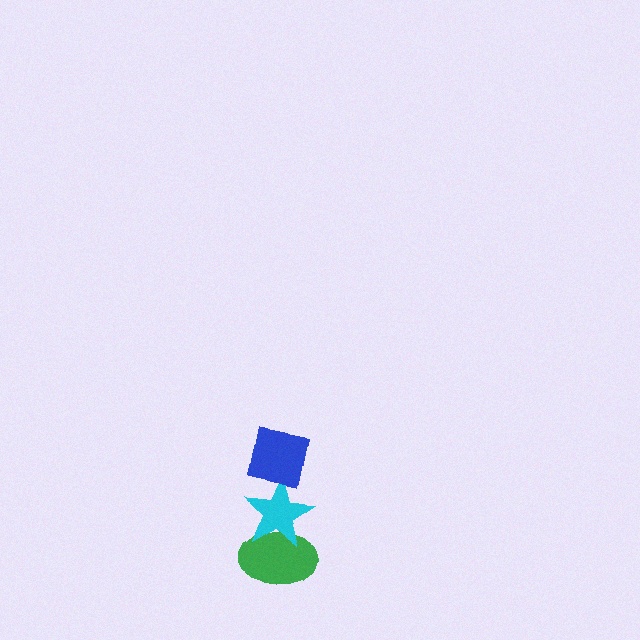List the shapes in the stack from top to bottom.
From top to bottom: the blue square, the cyan star, the green ellipse.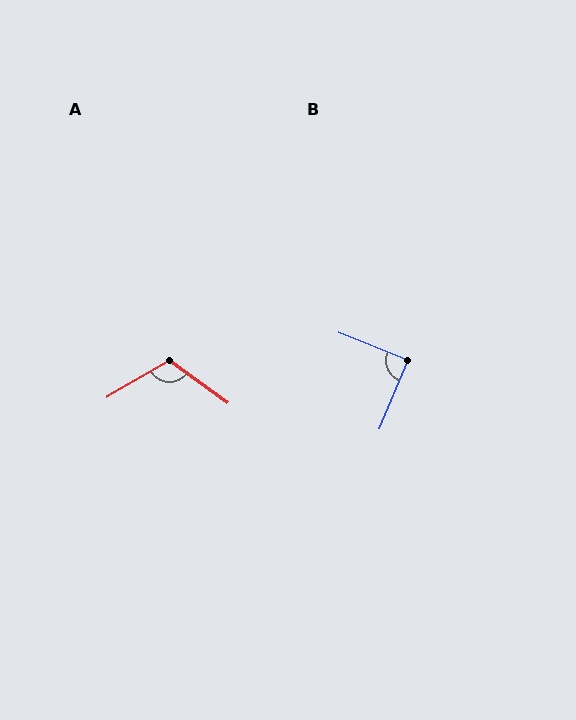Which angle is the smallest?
B, at approximately 90 degrees.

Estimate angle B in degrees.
Approximately 90 degrees.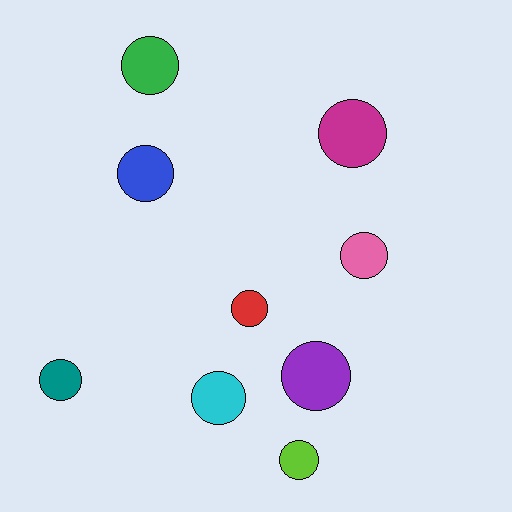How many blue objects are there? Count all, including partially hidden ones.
There is 1 blue object.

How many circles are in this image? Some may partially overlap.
There are 9 circles.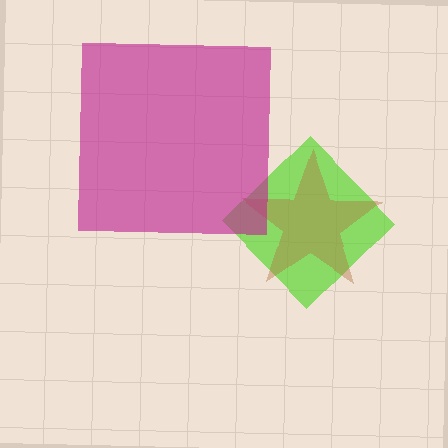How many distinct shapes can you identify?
There are 3 distinct shapes: a lime diamond, a brown star, a magenta square.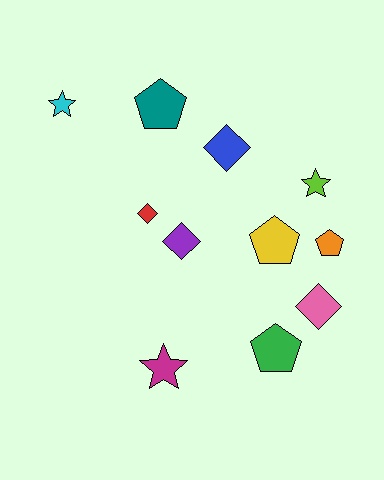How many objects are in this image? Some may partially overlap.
There are 11 objects.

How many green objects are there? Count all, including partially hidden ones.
There is 1 green object.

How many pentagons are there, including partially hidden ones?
There are 4 pentagons.